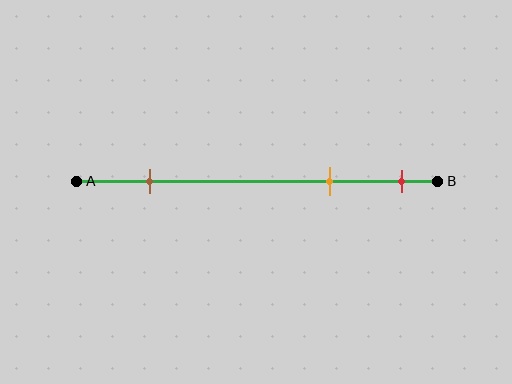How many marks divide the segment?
There are 3 marks dividing the segment.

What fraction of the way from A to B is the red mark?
The red mark is approximately 90% (0.9) of the way from A to B.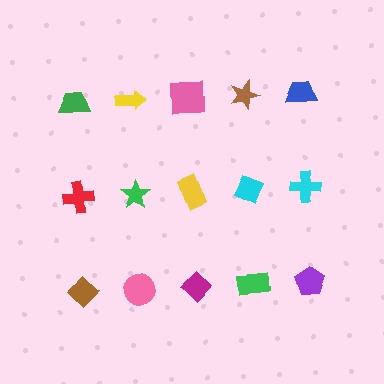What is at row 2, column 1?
A red cross.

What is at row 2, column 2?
A green star.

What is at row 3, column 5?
A purple pentagon.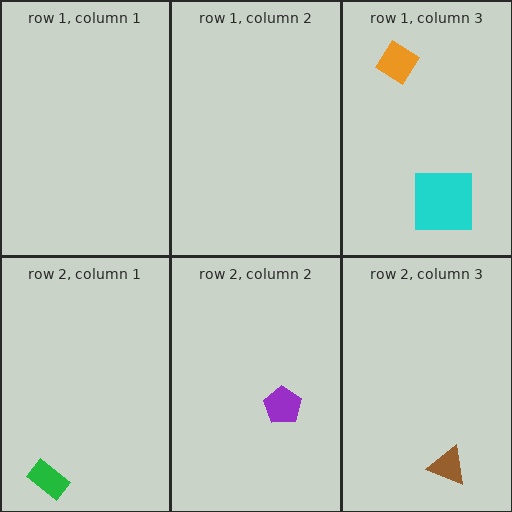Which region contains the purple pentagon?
The row 2, column 2 region.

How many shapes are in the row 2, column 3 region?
1.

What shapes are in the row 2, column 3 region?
The brown triangle.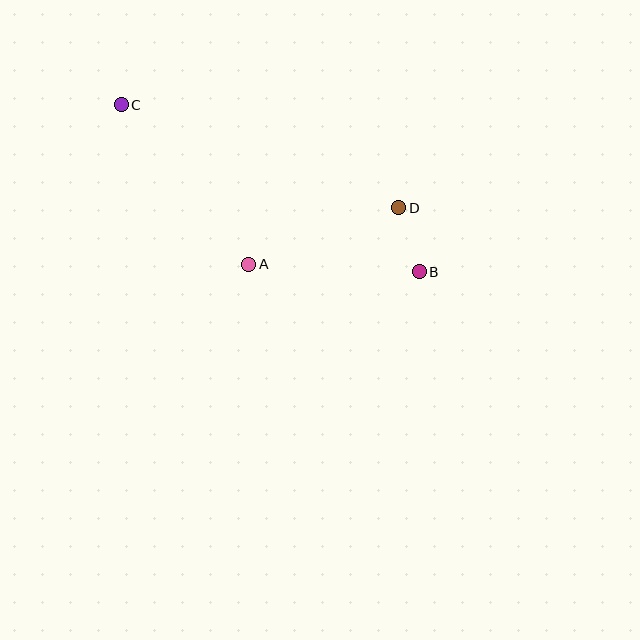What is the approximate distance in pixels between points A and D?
The distance between A and D is approximately 160 pixels.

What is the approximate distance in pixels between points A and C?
The distance between A and C is approximately 204 pixels.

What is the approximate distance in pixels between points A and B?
The distance between A and B is approximately 171 pixels.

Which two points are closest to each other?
Points B and D are closest to each other.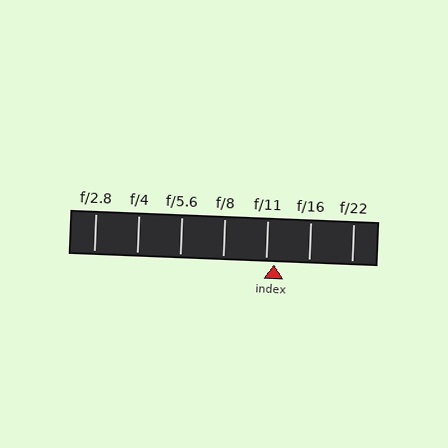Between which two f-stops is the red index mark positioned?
The index mark is between f/11 and f/16.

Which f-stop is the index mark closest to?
The index mark is closest to f/11.